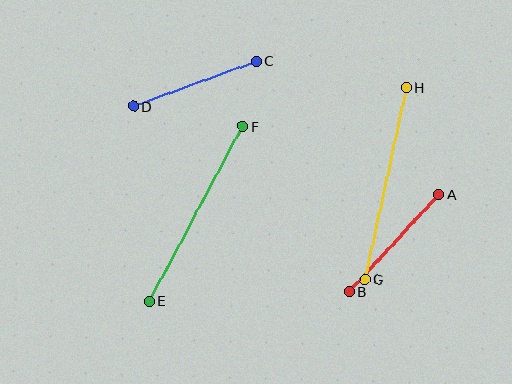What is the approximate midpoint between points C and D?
The midpoint is at approximately (195, 84) pixels.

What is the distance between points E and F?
The distance is approximately 198 pixels.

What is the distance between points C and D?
The distance is approximately 131 pixels.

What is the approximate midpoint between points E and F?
The midpoint is at approximately (196, 214) pixels.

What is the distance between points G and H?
The distance is approximately 196 pixels.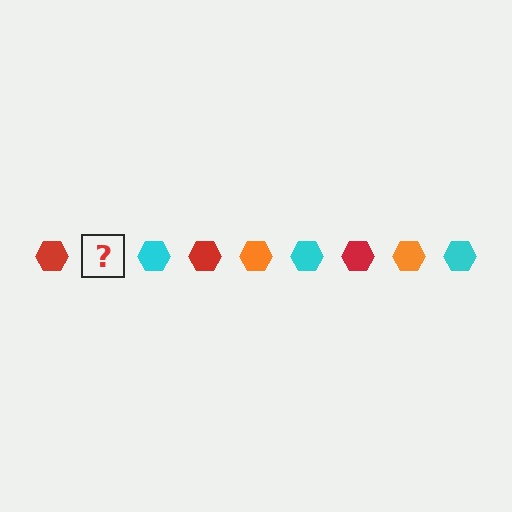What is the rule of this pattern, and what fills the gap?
The rule is that the pattern cycles through red, orange, cyan hexagons. The gap should be filled with an orange hexagon.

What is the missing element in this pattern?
The missing element is an orange hexagon.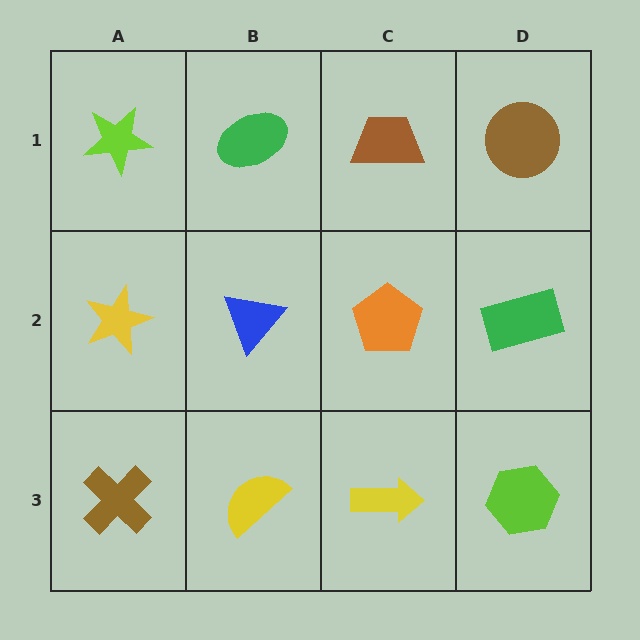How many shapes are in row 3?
4 shapes.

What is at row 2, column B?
A blue triangle.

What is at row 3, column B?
A yellow semicircle.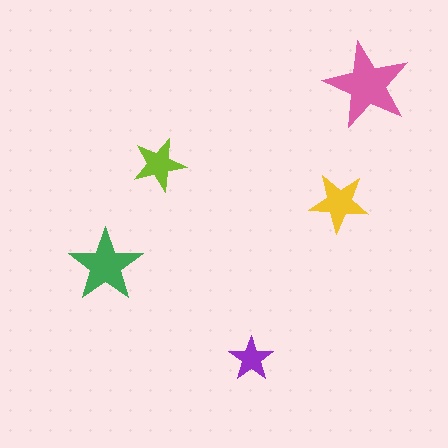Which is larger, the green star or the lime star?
The green one.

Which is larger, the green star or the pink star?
The pink one.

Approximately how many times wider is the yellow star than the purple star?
About 1.5 times wider.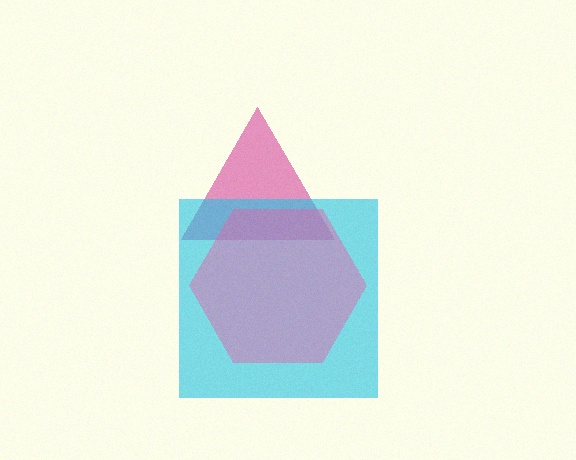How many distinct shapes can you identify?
There are 3 distinct shapes: a magenta triangle, a cyan square, a pink hexagon.